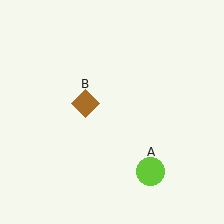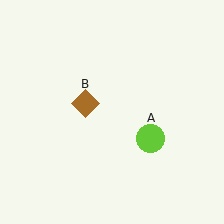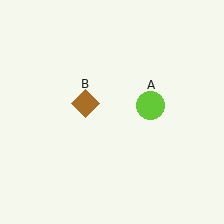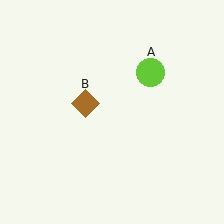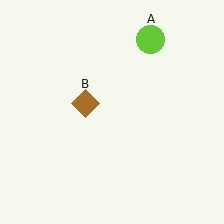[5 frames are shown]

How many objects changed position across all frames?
1 object changed position: lime circle (object A).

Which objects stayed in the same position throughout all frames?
Brown diamond (object B) remained stationary.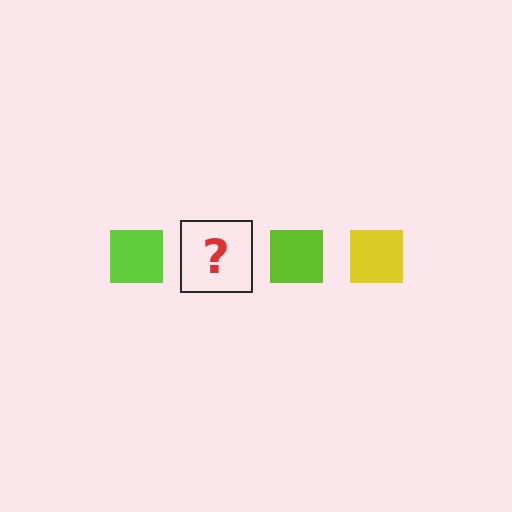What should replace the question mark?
The question mark should be replaced with a yellow square.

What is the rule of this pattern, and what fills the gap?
The rule is that the pattern cycles through lime, yellow squares. The gap should be filled with a yellow square.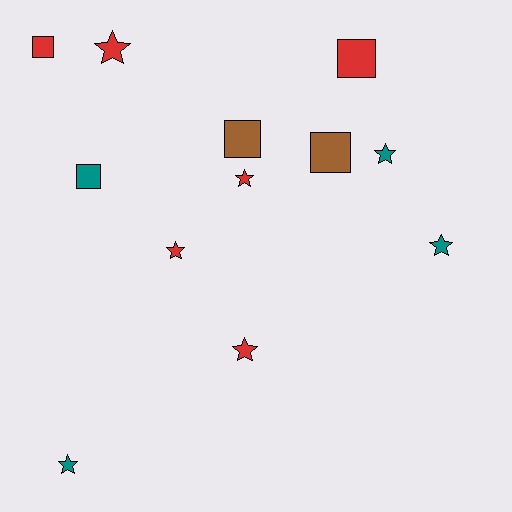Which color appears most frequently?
Red, with 6 objects.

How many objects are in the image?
There are 12 objects.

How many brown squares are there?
There are 2 brown squares.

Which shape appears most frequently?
Star, with 7 objects.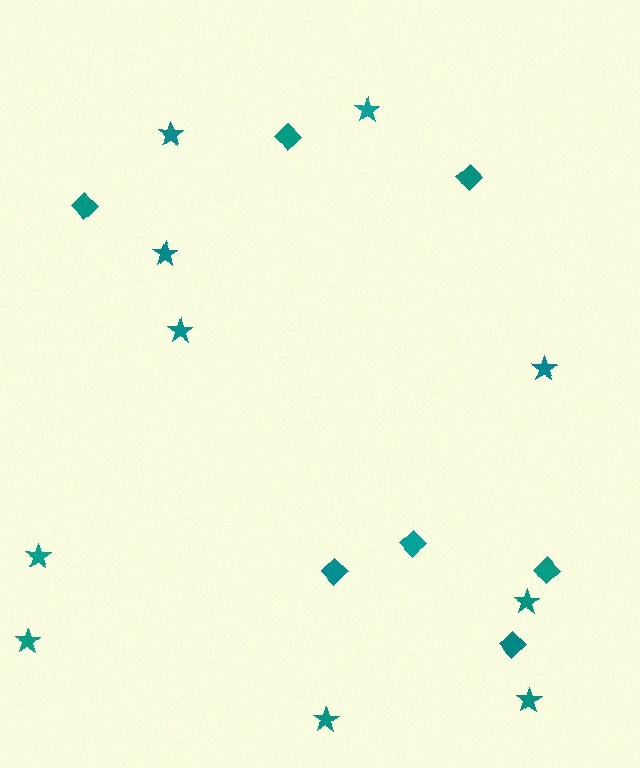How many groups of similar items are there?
There are 2 groups: one group of diamonds (7) and one group of stars (10).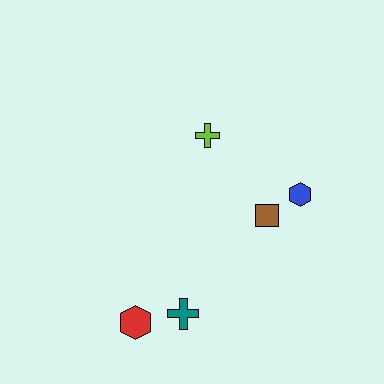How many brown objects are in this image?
There is 1 brown object.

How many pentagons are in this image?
There are no pentagons.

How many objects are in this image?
There are 5 objects.